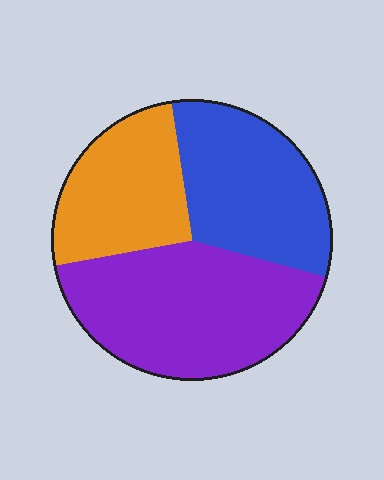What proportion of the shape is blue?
Blue takes up about one third (1/3) of the shape.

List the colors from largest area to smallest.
From largest to smallest: purple, blue, orange.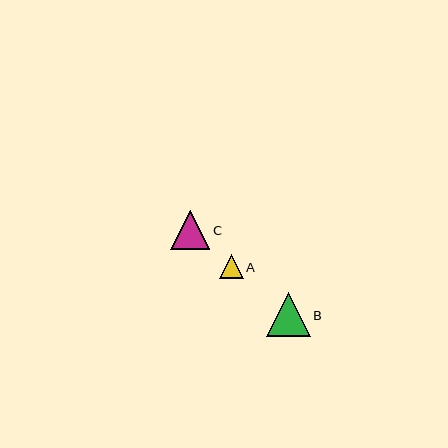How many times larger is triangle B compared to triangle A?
Triangle B is approximately 1.8 times the size of triangle A.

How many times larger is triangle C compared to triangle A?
Triangle C is approximately 1.6 times the size of triangle A.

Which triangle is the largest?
Triangle B is the largest with a size of approximately 44 pixels.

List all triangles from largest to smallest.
From largest to smallest: B, C, A.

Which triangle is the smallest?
Triangle A is the smallest with a size of approximately 24 pixels.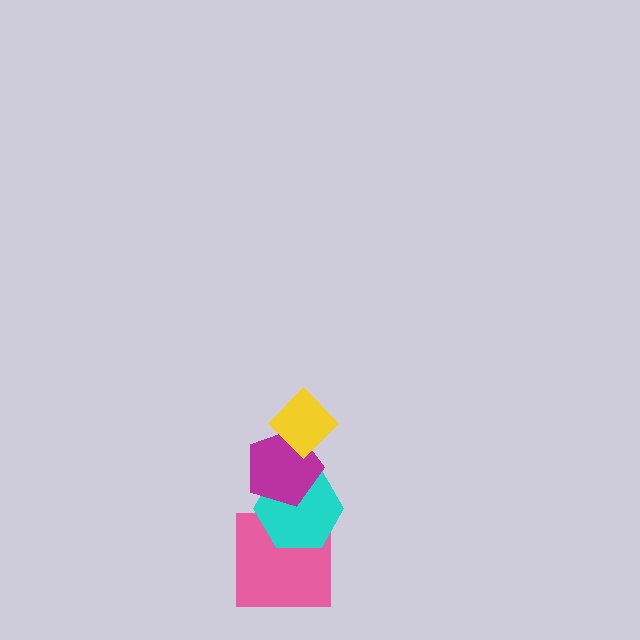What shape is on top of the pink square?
The cyan hexagon is on top of the pink square.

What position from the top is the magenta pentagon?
The magenta pentagon is 2nd from the top.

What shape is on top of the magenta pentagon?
The yellow diamond is on top of the magenta pentagon.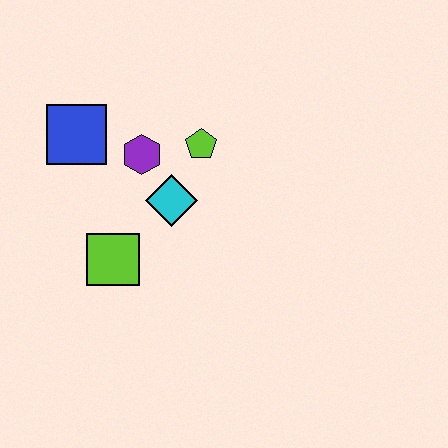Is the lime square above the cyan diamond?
No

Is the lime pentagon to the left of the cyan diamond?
No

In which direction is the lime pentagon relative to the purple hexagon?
The lime pentagon is to the right of the purple hexagon.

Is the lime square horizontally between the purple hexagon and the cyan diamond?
No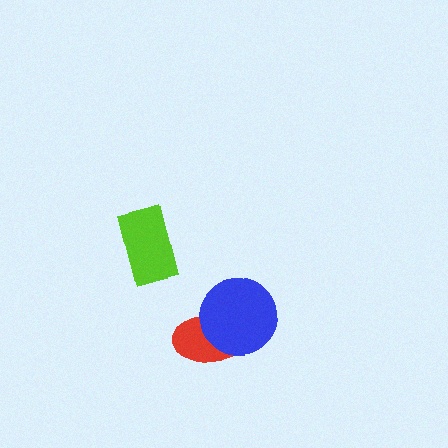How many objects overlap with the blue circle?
1 object overlaps with the blue circle.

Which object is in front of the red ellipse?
The blue circle is in front of the red ellipse.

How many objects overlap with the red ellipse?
1 object overlaps with the red ellipse.